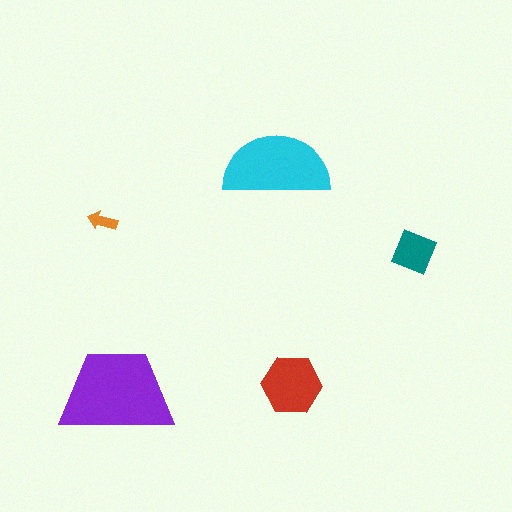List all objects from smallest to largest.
The orange arrow, the teal diamond, the red hexagon, the cyan semicircle, the purple trapezoid.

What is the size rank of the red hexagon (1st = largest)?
3rd.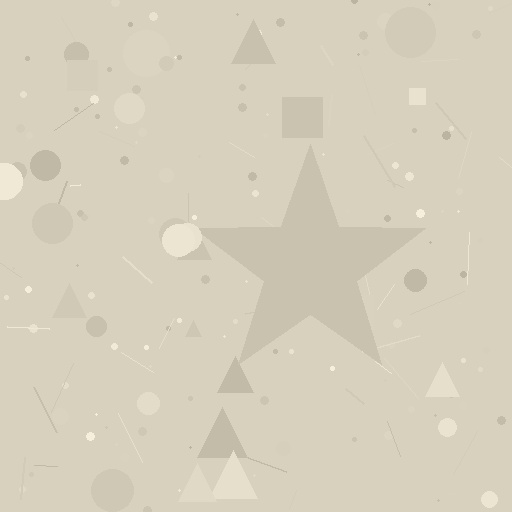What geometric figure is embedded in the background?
A star is embedded in the background.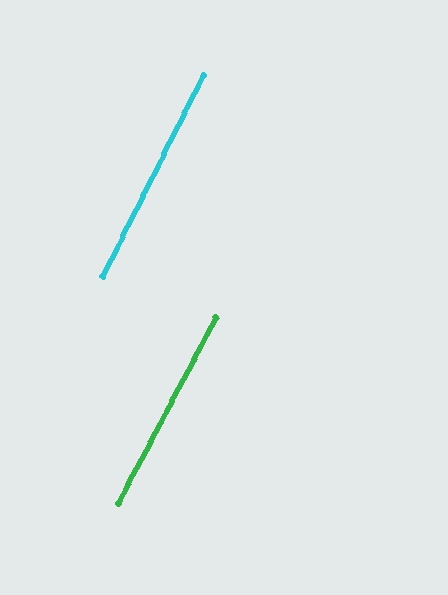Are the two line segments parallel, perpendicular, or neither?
Parallel — their directions differ by only 1.1°.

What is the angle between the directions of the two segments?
Approximately 1 degree.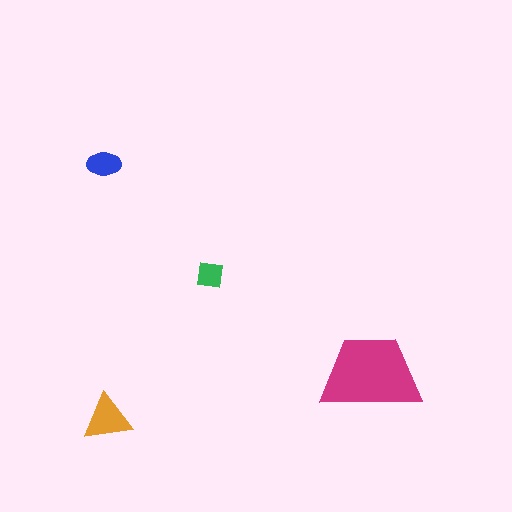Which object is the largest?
The magenta trapezoid.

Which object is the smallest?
The green square.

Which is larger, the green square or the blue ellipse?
The blue ellipse.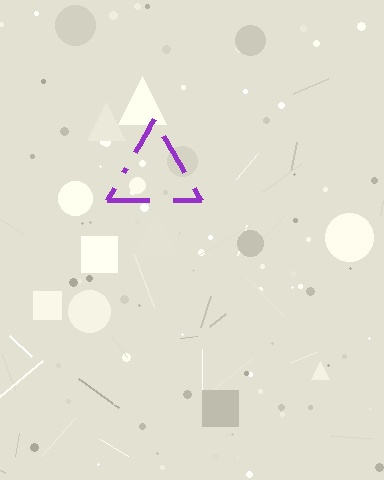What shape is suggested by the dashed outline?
The dashed outline suggests a triangle.